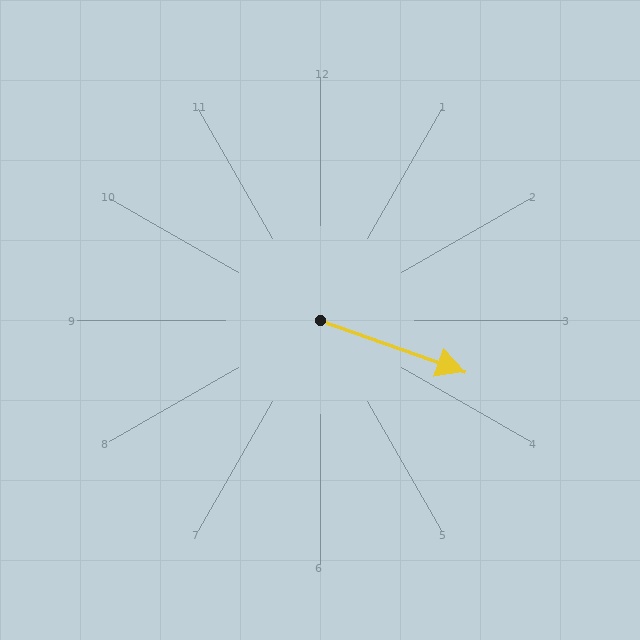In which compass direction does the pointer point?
East.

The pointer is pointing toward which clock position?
Roughly 4 o'clock.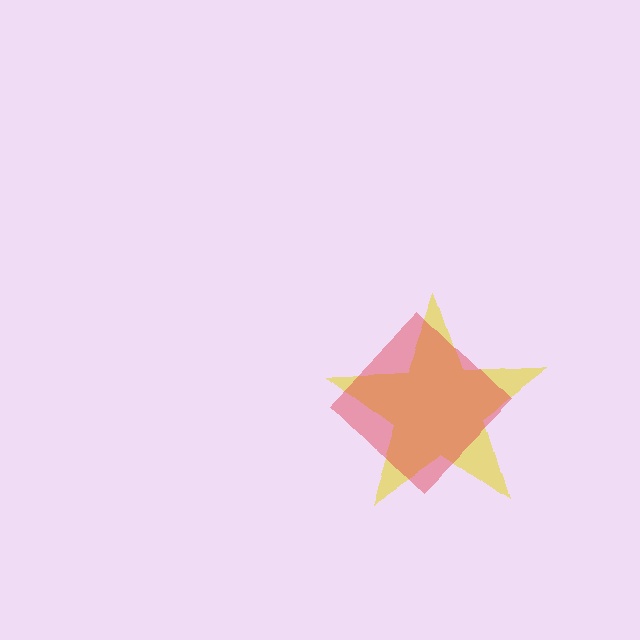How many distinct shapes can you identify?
There are 2 distinct shapes: a yellow star, a red diamond.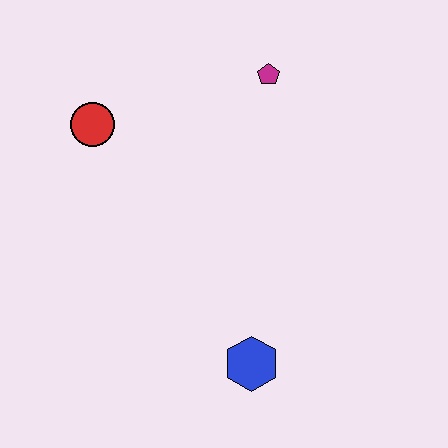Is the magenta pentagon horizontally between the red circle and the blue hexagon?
No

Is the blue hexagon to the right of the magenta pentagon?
No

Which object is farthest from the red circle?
The blue hexagon is farthest from the red circle.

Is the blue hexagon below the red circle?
Yes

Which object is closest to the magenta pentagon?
The red circle is closest to the magenta pentagon.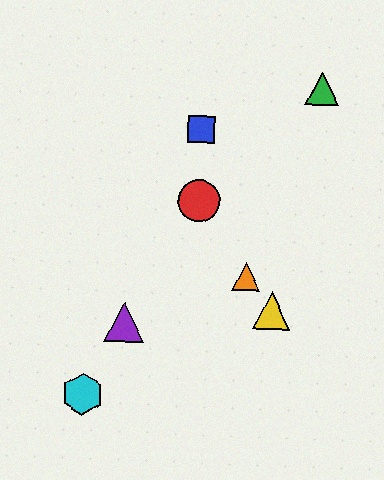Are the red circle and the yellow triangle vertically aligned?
No, the red circle is at x≈199 and the yellow triangle is at x≈271.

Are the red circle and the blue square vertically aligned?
Yes, both are at x≈199.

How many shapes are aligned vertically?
2 shapes (the red circle, the blue square) are aligned vertically.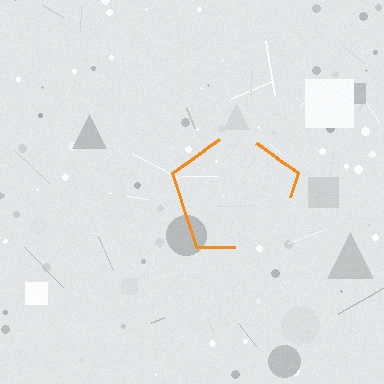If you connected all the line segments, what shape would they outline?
They would outline a pentagon.